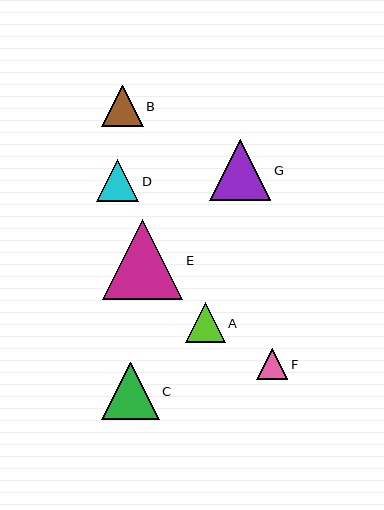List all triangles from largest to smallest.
From largest to smallest: E, G, C, D, B, A, F.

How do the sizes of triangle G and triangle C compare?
Triangle G and triangle C are approximately the same size.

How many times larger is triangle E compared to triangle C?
Triangle E is approximately 1.4 times the size of triangle C.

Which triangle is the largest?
Triangle E is the largest with a size of approximately 80 pixels.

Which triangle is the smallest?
Triangle F is the smallest with a size of approximately 31 pixels.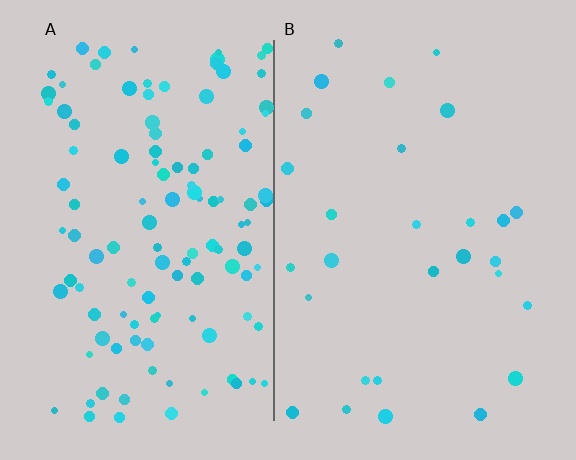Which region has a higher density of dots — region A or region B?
A (the left).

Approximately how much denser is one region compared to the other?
Approximately 4.0× — region A over region B.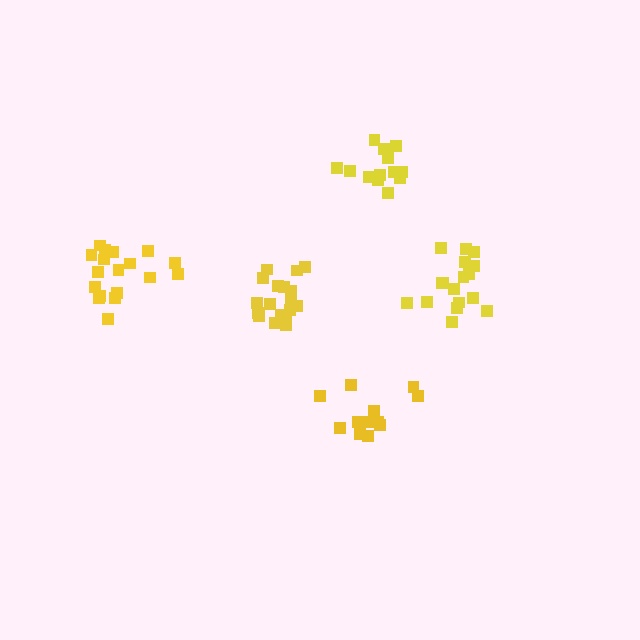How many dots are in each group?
Group 1: 18 dots, Group 2: 17 dots, Group 3: 13 dots, Group 4: 18 dots, Group 5: 13 dots (79 total).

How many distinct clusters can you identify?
There are 5 distinct clusters.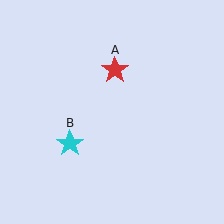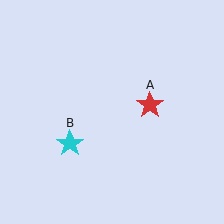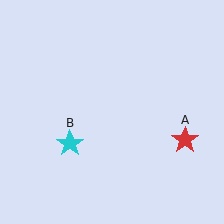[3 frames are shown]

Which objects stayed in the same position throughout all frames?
Cyan star (object B) remained stationary.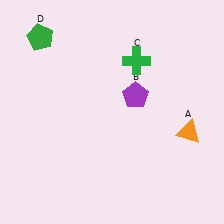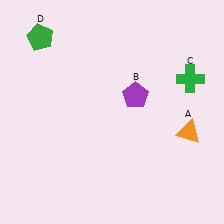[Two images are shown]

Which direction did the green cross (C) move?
The green cross (C) moved right.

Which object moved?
The green cross (C) moved right.